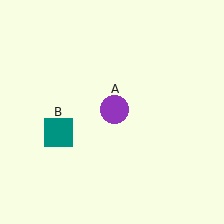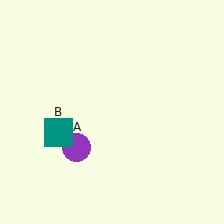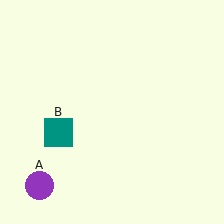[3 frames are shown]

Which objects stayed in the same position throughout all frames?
Teal square (object B) remained stationary.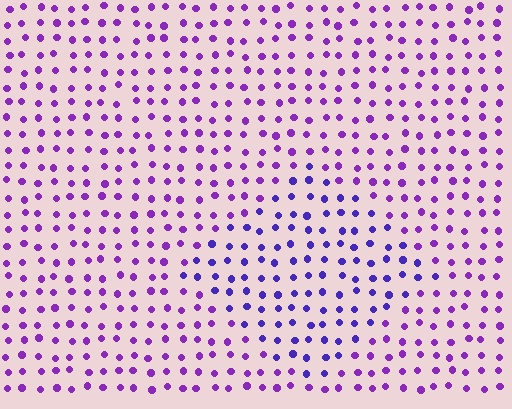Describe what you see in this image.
The image is filled with small purple elements in a uniform arrangement. A diamond-shaped region is visible where the elements are tinted to a slightly different hue, forming a subtle color boundary.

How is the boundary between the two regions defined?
The boundary is defined purely by a slight shift in hue (about 28 degrees). Spacing, size, and orientation are identical on both sides.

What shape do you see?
I see a diamond.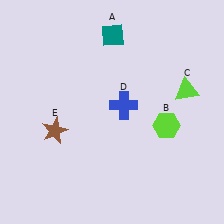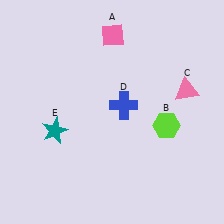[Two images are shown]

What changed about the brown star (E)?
In Image 1, E is brown. In Image 2, it changed to teal.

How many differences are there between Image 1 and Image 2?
There are 3 differences between the two images.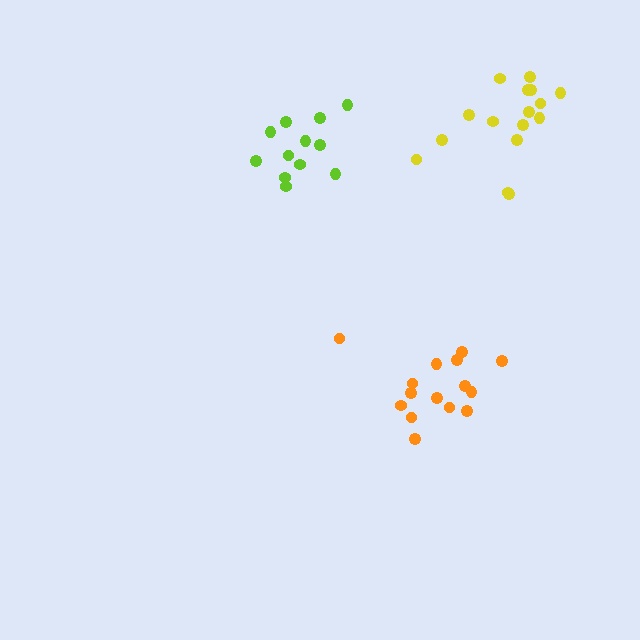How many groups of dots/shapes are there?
There are 3 groups.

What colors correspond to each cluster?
The clusters are colored: yellow, lime, orange.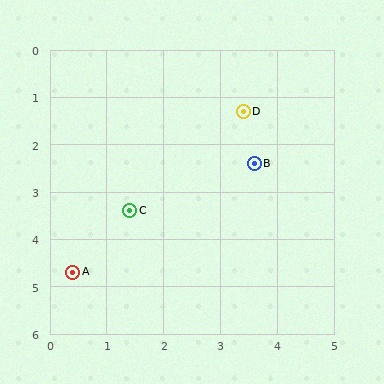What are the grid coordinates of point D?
Point D is at approximately (3.4, 1.3).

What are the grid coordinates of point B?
Point B is at approximately (3.6, 2.4).